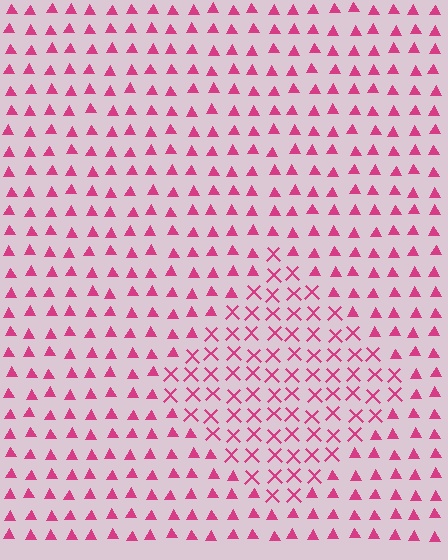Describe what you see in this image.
The image is filled with small magenta elements arranged in a uniform grid. A diamond-shaped region contains X marks, while the surrounding area contains triangles. The boundary is defined purely by the change in element shape.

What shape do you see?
I see a diamond.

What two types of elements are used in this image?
The image uses X marks inside the diamond region and triangles outside it.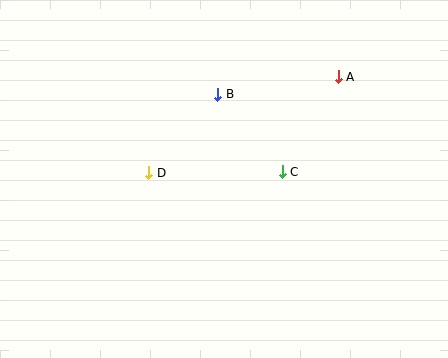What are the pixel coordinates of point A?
Point A is at (338, 77).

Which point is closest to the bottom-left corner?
Point D is closest to the bottom-left corner.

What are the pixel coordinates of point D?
Point D is at (149, 173).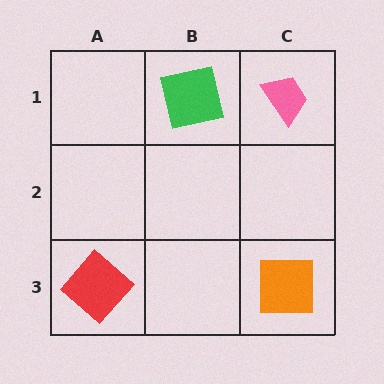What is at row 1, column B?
A green square.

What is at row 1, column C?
A pink trapezoid.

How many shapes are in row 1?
2 shapes.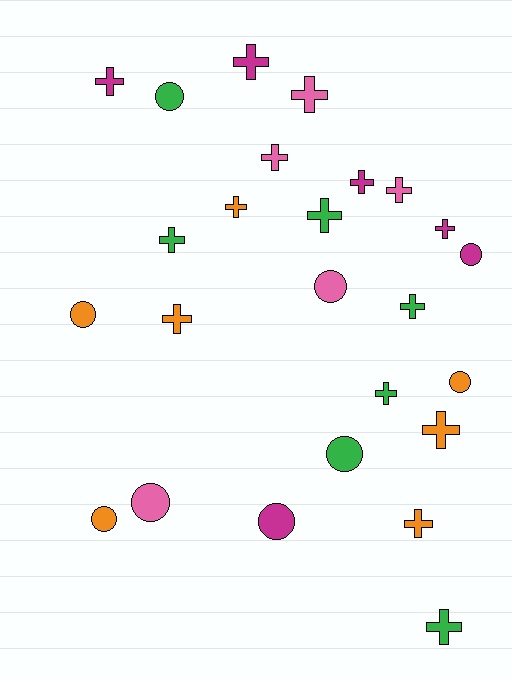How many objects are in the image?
There are 25 objects.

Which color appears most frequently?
Orange, with 7 objects.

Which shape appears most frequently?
Cross, with 16 objects.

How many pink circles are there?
There are 2 pink circles.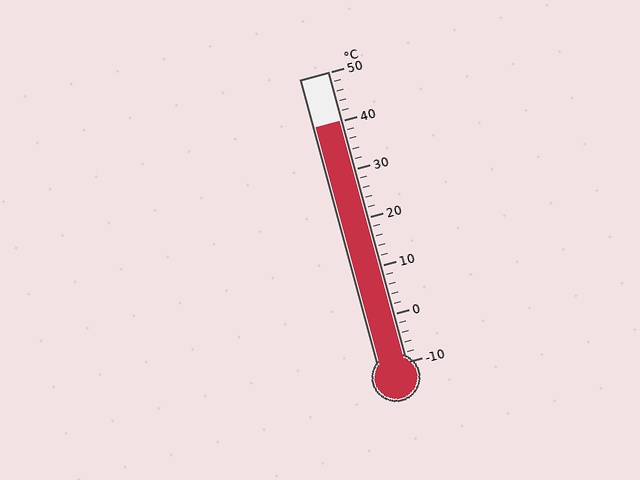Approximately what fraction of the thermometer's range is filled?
The thermometer is filled to approximately 85% of its range.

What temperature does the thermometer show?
The thermometer shows approximately 40°C.